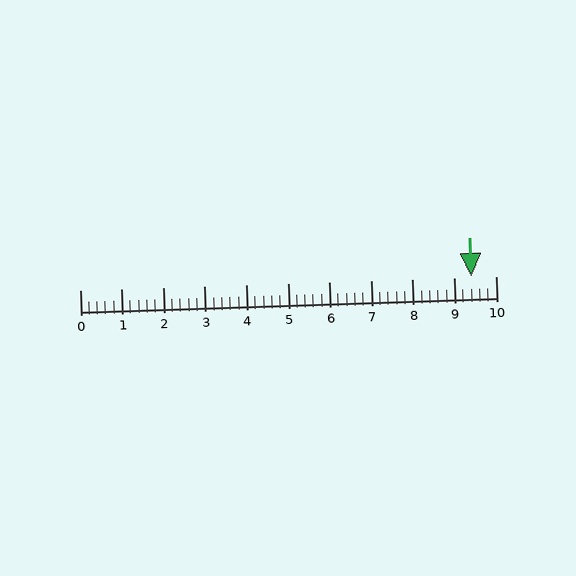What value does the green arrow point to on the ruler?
The green arrow points to approximately 9.4.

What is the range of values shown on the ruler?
The ruler shows values from 0 to 10.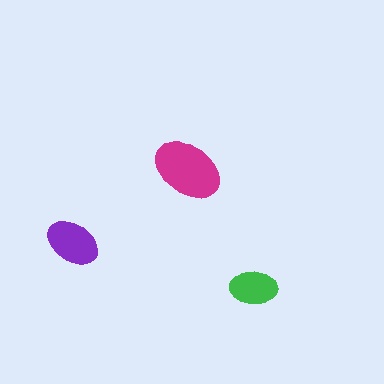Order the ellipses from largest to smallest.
the magenta one, the purple one, the green one.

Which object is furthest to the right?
The green ellipse is rightmost.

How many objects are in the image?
There are 3 objects in the image.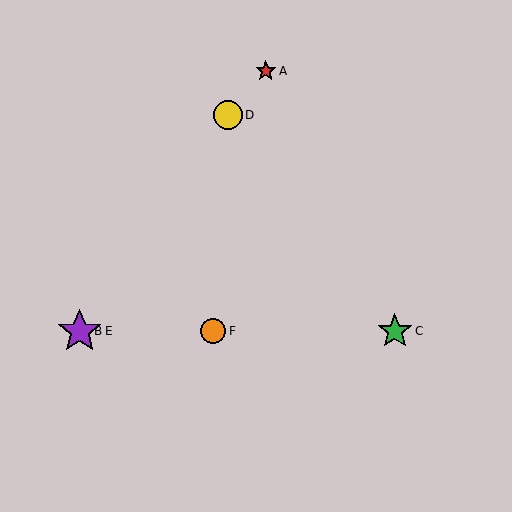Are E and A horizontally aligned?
No, E is at y≈331 and A is at y≈71.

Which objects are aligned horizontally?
Objects B, C, E, F are aligned horizontally.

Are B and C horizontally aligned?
Yes, both are at y≈331.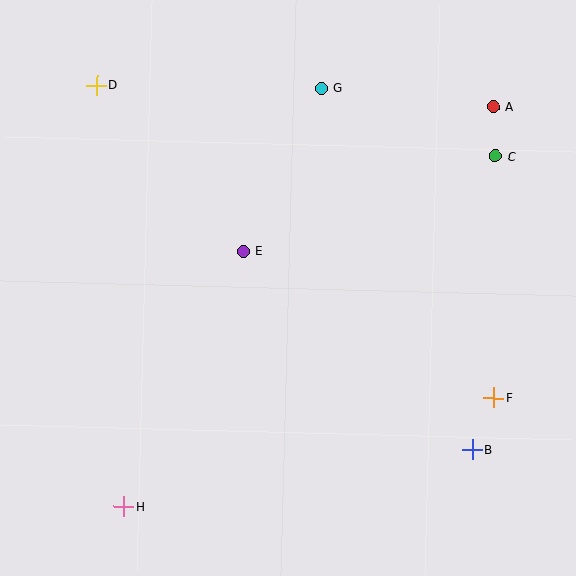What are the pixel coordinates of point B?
Point B is at (472, 450).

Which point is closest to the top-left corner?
Point D is closest to the top-left corner.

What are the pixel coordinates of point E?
Point E is at (243, 251).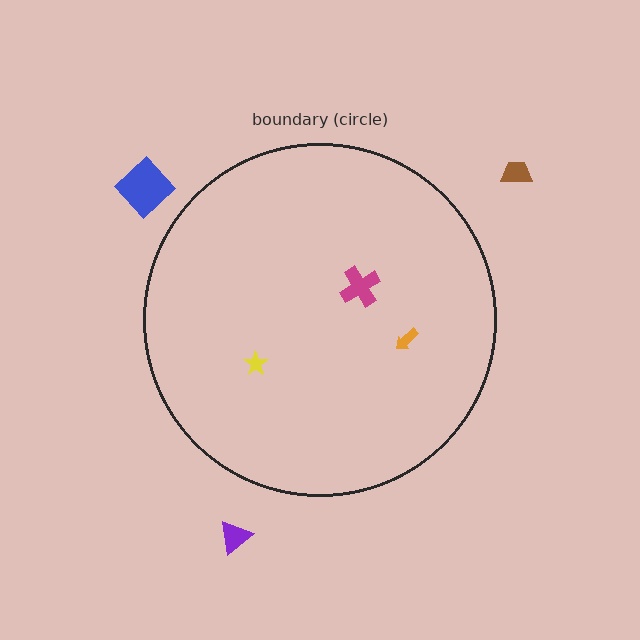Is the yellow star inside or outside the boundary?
Inside.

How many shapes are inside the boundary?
3 inside, 3 outside.